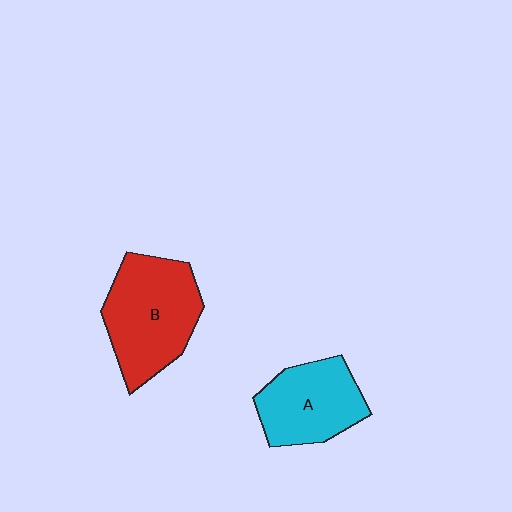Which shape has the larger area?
Shape B (red).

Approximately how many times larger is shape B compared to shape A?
Approximately 1.3 times.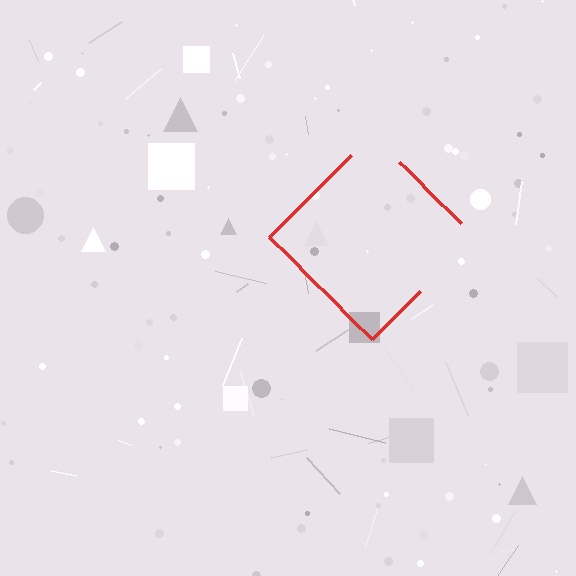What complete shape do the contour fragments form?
The contour fragments form a diamond.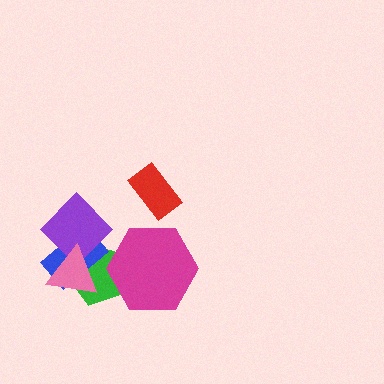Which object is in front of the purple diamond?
The pink triangle is in front of the purple diamond.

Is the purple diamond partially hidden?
Yes, it is partially covered by another shape.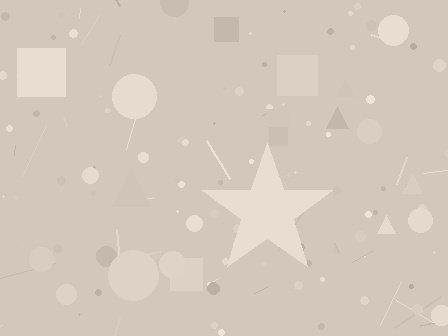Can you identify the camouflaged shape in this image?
The camouflaged shape is a star.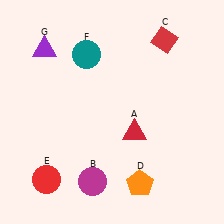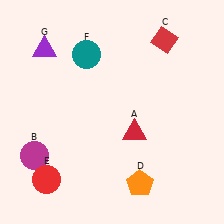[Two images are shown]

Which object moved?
The magenta circle (B) moved left.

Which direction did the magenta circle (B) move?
The magenta circle (B) moved left.